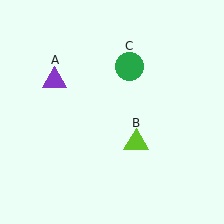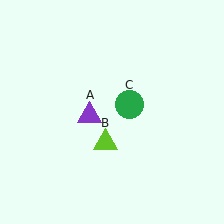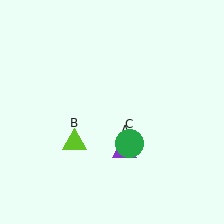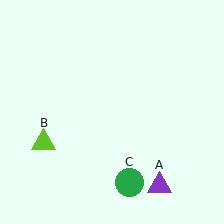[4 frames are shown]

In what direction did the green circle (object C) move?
The green circle (object C) moved down.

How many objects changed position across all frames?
3 objects changed position: purple triangle (object A), lime triangle (object B), green circle (object C).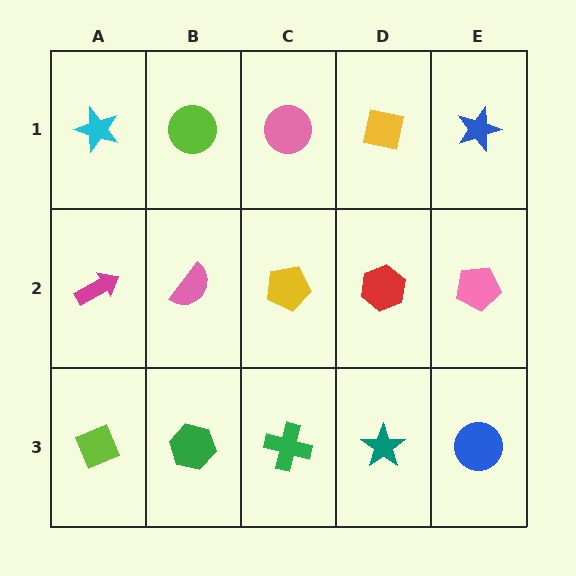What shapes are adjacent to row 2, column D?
A yellow square (row 1, column D), a teal star (row 3, column D), a yellow pentagon (row 2, column C), a pink pentagon (row 2, column E).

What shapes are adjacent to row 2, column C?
A pink circle (row 1, column C), a green cross (row 3, column C), a pink semicircle (row 2, column B), a red hexagon (row 2, column D).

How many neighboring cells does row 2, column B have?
4.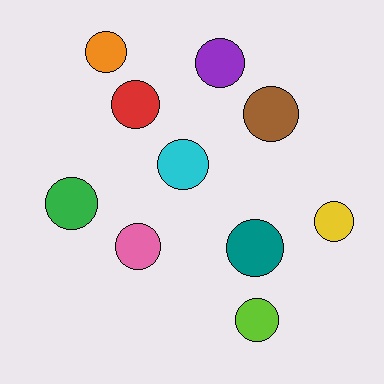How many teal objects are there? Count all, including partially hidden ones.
There is 1 teal object.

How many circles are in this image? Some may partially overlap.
There are 10 circles.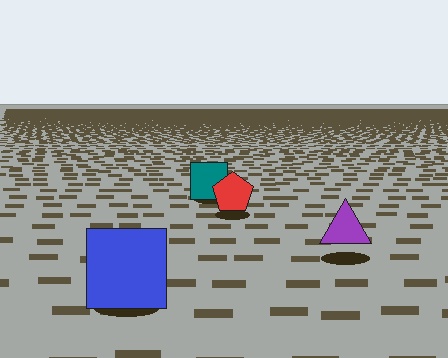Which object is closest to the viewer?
The blue square is closest. The texture marks near it are larger and more spread out.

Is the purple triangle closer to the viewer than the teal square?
Yes. The purple triangle is closer — you can tell from the texture gradient: the ground texture is coarser near it.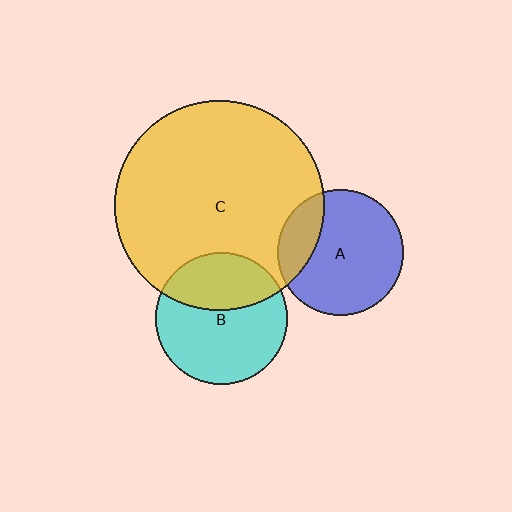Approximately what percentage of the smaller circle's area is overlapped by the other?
Approximately 35%.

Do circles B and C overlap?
Yes.